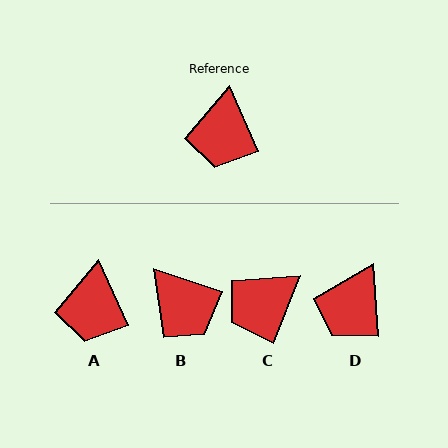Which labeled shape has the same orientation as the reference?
A.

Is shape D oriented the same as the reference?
No, it is off by about 20 degrees.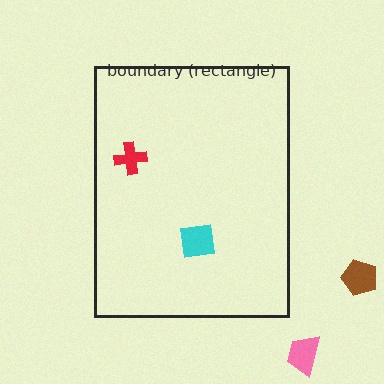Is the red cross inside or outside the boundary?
Inside.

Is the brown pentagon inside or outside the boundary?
Outside.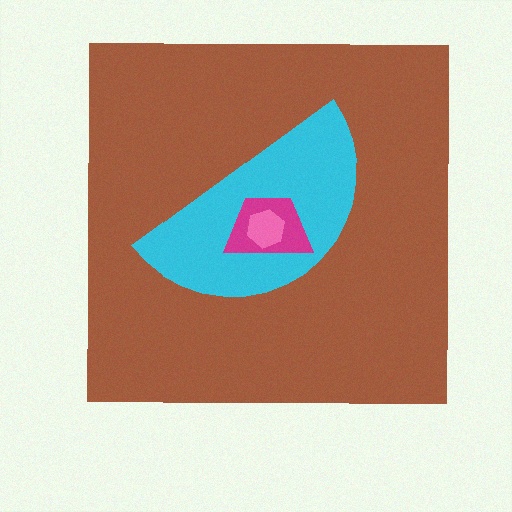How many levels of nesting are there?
4.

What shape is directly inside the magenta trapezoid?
The pink hexagon.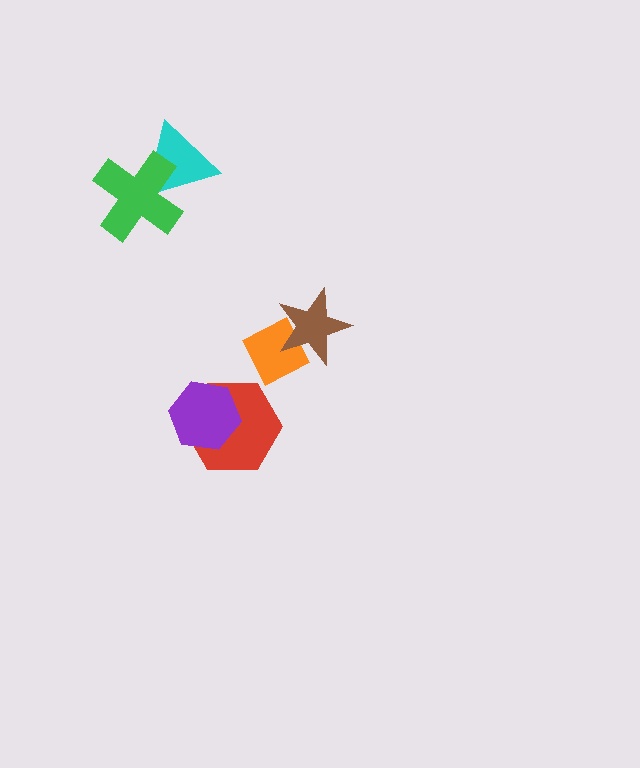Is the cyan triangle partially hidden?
Yes, it is partially covered by another shape.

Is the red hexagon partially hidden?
Yes, it is partially covered by another shape.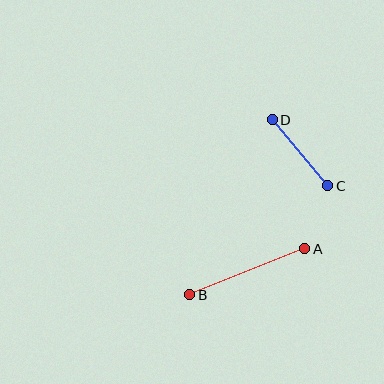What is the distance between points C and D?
The distance is approximately 86 pixels.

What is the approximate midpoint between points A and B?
The midpoint is at approximately (247, 272) pixels.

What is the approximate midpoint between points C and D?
The midpoint is at approximately (300, 153) pixels.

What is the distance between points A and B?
The distance is approximately 124 pixels.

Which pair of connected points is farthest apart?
Points A and B are farthest apart.